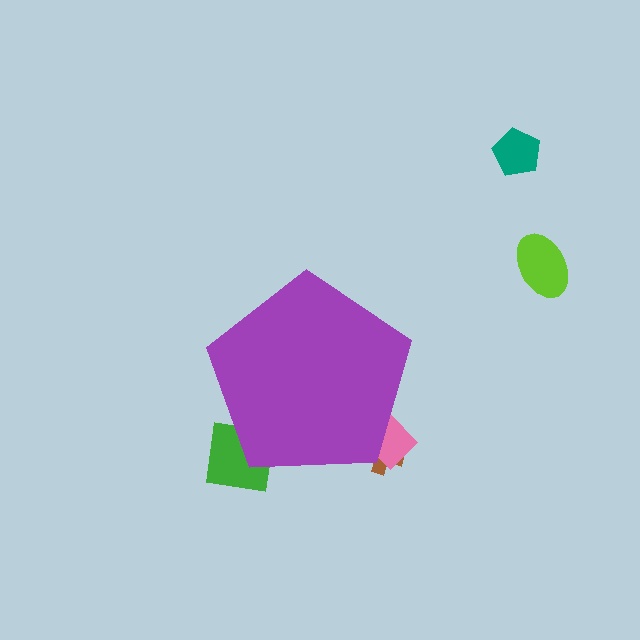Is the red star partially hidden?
Yes, the red star is partially hidden behind the purple pentagon.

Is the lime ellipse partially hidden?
No, the lime ellipse is fully visible.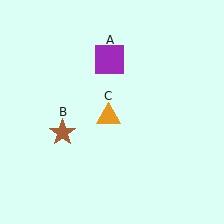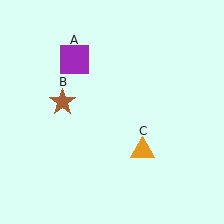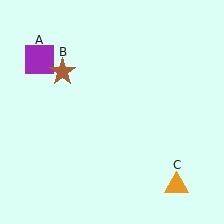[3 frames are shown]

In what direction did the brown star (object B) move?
The brown star (object B) moved up.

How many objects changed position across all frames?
3 objects changed position: purple square (object A), brown star (object B), orange triangle (object C).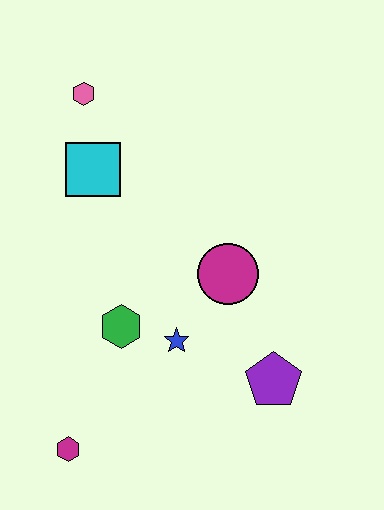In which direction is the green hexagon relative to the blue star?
The green hexagon is to the left of the blue star.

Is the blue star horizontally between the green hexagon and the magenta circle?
Yes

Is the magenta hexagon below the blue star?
Yes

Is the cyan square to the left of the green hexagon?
Yes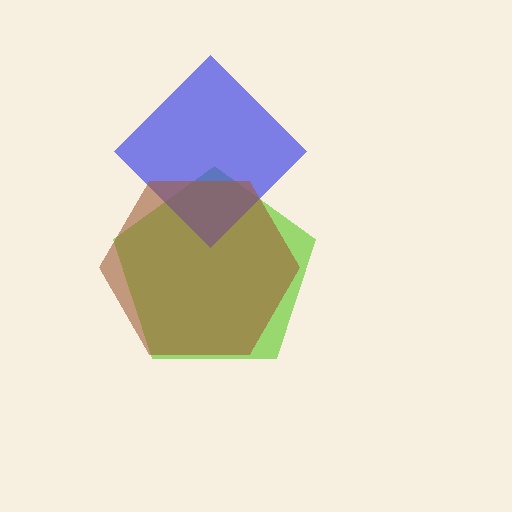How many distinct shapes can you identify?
There are 3 distinct shapes: a lime pentagon, a blue diamond, a brown hexagon.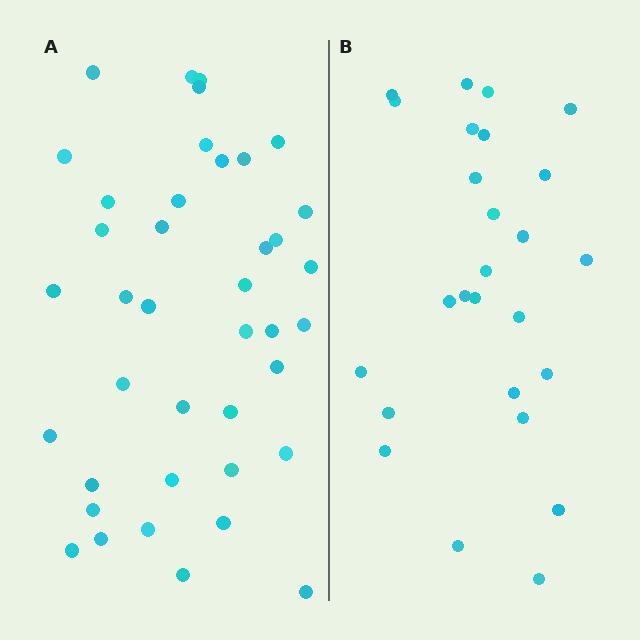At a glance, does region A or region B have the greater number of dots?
Region A (the left region) has more dots.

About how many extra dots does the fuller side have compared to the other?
Region A has approximately 15 more dots than region B.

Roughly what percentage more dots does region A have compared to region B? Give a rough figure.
About 55% more.